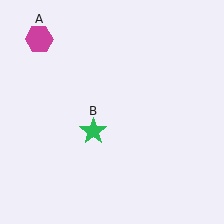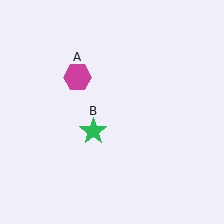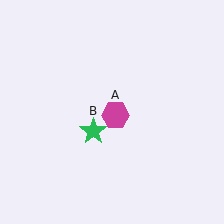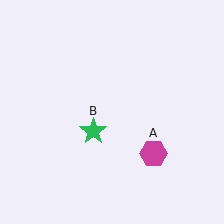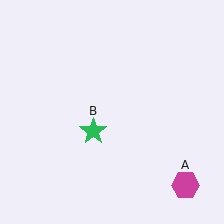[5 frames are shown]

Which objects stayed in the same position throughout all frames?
Green star (object B) remained stationary.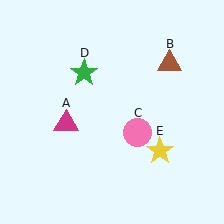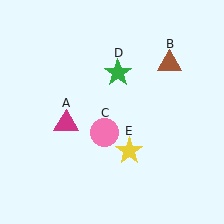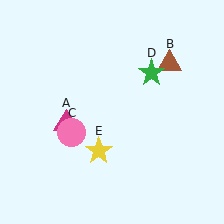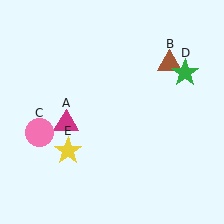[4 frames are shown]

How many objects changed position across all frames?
3 objects changed position: pink circle (object C), green star (object D), yellow star (object E).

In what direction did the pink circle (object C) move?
The pink circle (object C) moved left.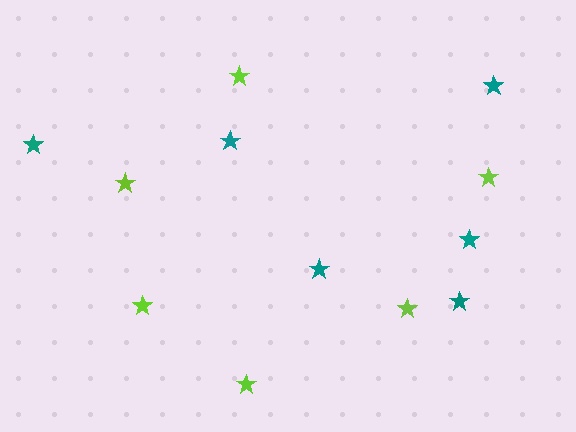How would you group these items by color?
There are 2 groups: one group of teal stars (6) and one group of lime stars (6).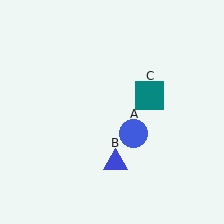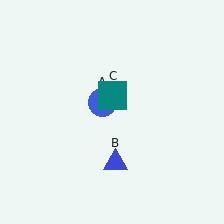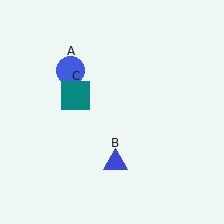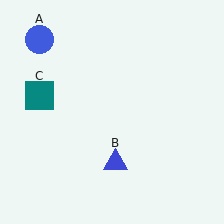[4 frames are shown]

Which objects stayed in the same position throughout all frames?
Blue triangle (object B) remained stationary.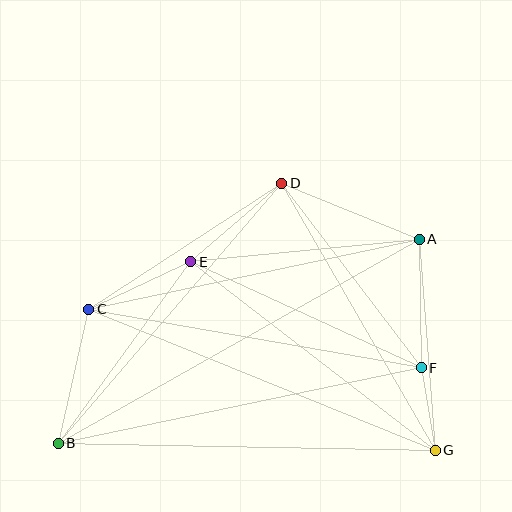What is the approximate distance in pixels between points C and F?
The distance between C and F is approximately 338 pixels.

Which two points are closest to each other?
Points F and G are closest to each other.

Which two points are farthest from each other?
Points A and B are farthest from each other.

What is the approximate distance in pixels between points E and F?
The distance between E and F is approximately 254 pixels.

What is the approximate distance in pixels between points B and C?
The distance between B and C is approximately 138 pixels.